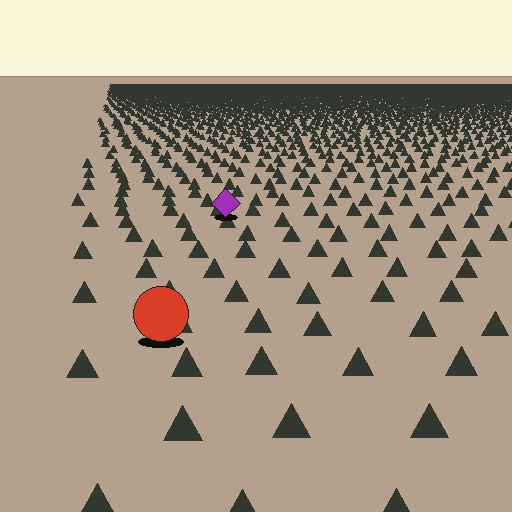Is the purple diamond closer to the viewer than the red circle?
No. The red circle is closer — you can tell from the texture gradient: the ground texture is coarser near it.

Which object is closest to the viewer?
The red circle is closest. The texture marks near it are larger and more spread out.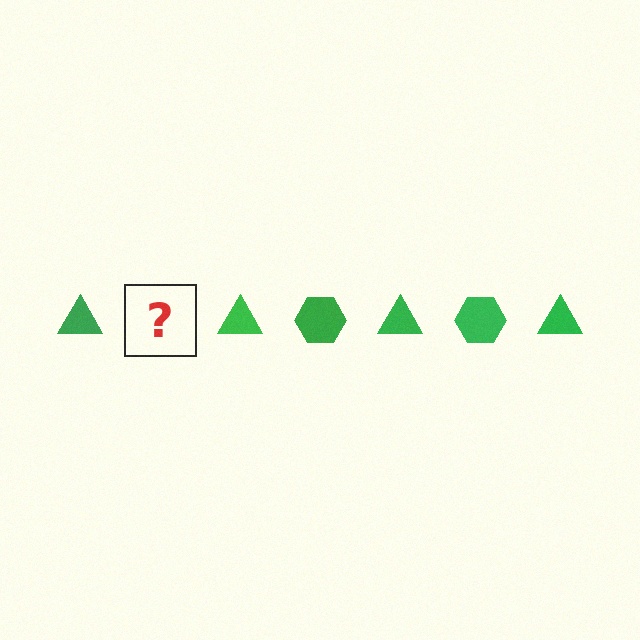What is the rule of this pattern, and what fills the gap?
The rule is that the pattern cycles through triangle, hexagon shapes in green. The gap should be filled with a green hexagon.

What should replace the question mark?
The question mark should be replaced with a green hexagon.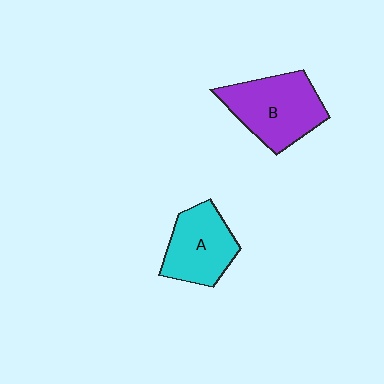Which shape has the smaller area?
Shape A (cyan).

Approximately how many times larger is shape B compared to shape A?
Approximately 1.2 times.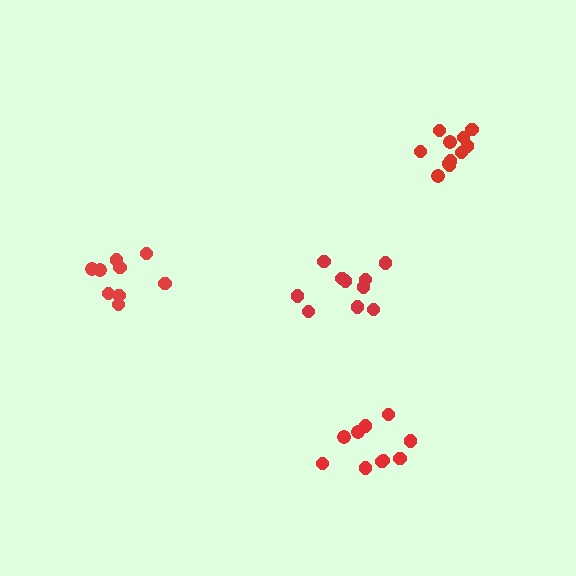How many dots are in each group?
Group 1: 10 dots, Group 2: 11 dots, Group 3: 10 dots, Group 4: 9 dots (40 total).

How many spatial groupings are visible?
There are 4 spatial groupings.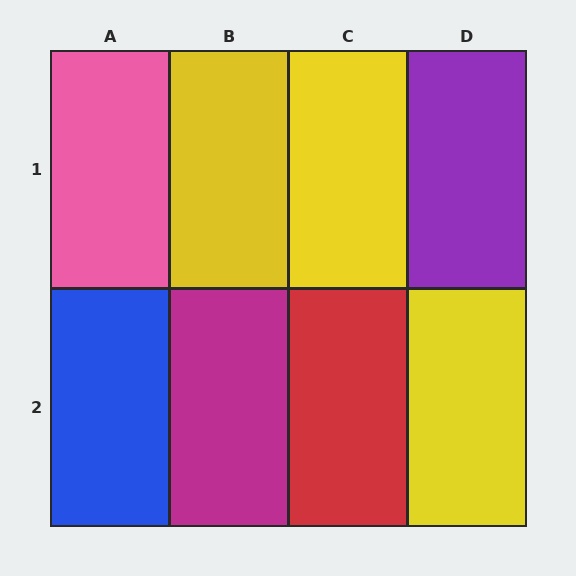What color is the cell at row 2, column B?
Magenta.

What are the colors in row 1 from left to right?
Pink, yellow, yellow, purple.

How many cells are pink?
1 cell is pink.